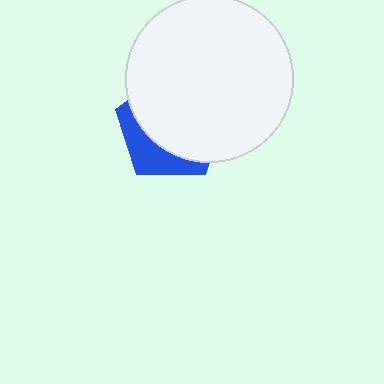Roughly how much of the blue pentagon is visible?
A small part of it is visible (roughly 31%).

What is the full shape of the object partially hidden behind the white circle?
The partially hidden object is a blue pentagon.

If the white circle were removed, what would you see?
You would see the complete blue pentagon.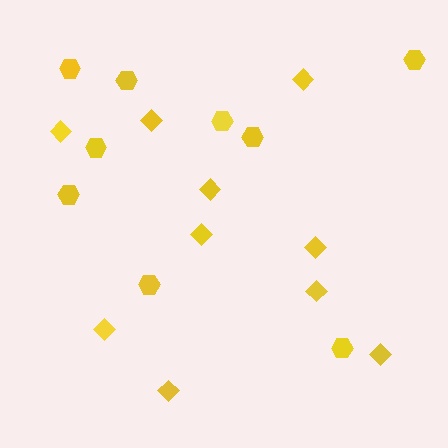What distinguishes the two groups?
There are 2 groups: one group of diamonds (10) and one group of hexagons (9).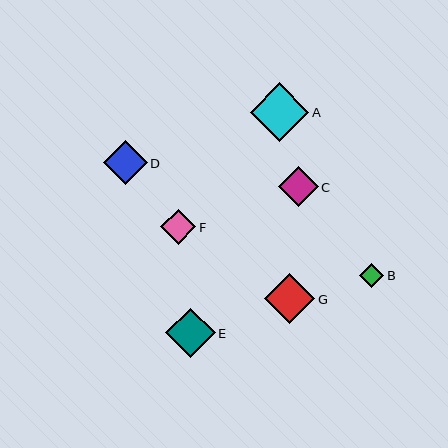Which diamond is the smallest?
Diamond B is the smallest with a size of approximately 24 pixels.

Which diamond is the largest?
Diamond A is the largest with a size of approximately 58 pixels.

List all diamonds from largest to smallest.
From largest to smallest: A, G, E, D, C, F, B.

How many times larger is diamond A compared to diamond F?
Diamond A is approximately 1.7 times the size of diamond F.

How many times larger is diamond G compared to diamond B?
Diamond G is approximately 2.1 times the size of diamond B.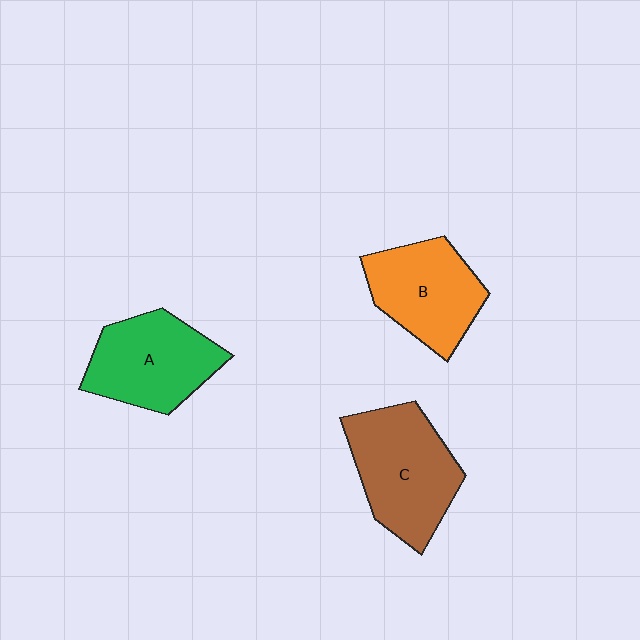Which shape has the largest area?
Shape C (brown).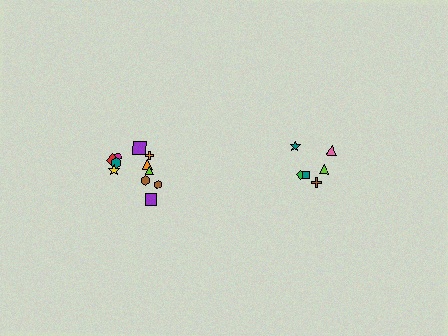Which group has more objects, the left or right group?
The left group.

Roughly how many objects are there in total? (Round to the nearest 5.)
Roughly 20 objects in total.